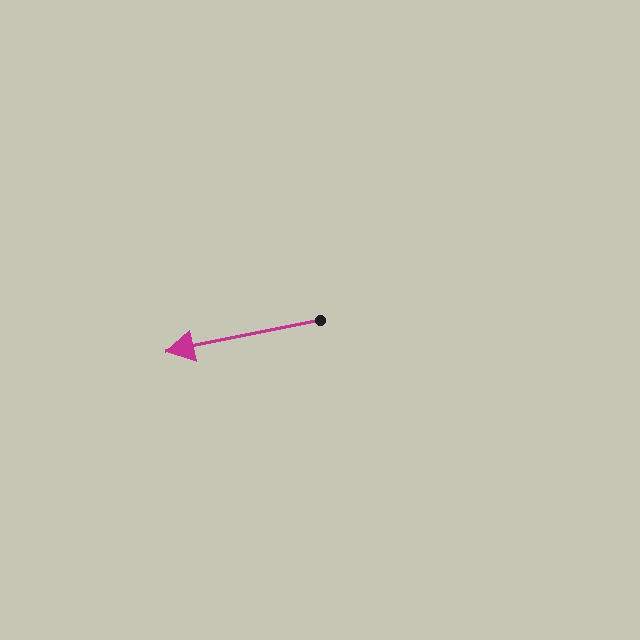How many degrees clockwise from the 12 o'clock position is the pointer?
Approximately 259 degrees.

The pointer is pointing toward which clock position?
Roughly 9 o'clock.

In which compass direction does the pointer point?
West.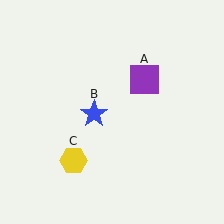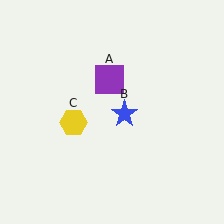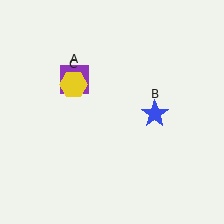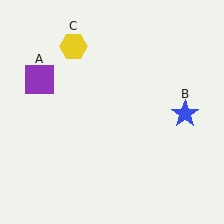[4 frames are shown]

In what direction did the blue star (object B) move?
The blue star (object B) moved right.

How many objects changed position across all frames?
3 objects changed position: purple square (object A), blue star (object B), yellow hexagon (object C).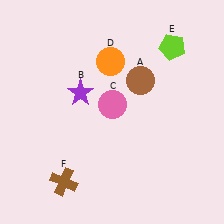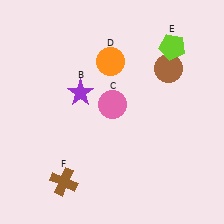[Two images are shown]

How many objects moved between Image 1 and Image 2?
1 object moved between the two images.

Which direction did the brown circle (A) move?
The brown circle (A) moved right.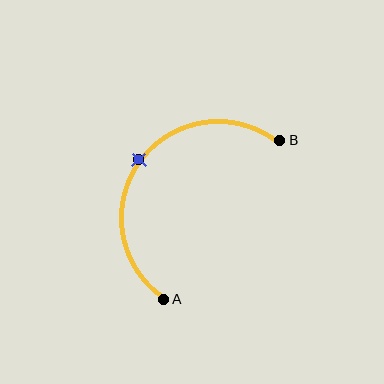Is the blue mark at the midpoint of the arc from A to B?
Yes. The blue mark lies on the arc at equal arc-length from both A and B — it is the arc midpoint.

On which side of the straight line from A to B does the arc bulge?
The arc bulges above and to the left of the straight line connecting A and B.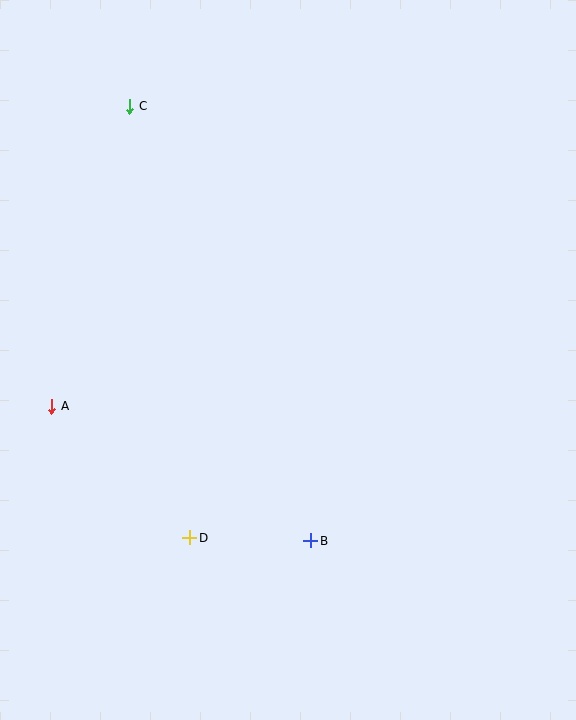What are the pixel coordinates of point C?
Point C is at (129, 106).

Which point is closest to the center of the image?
Point B at (311, 541) is closest to the center.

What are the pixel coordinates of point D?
Point D is at (190, 538).